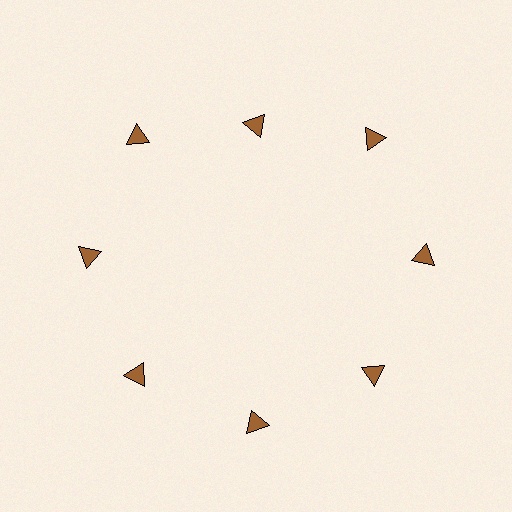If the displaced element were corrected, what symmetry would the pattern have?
It would have 8-fold rotational symmetry — the pattern would map onto itself every 45 degrees.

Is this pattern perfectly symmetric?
No. The 8 brown triangles are arranged in a ring, but one element near the 12 o'clock position is pulled inward toward the center, breaking the 8-fold rotational symmetry.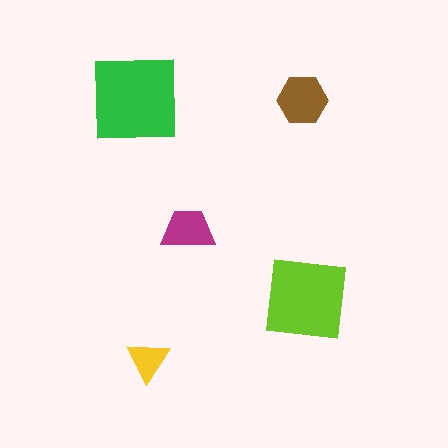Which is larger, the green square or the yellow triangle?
The green square.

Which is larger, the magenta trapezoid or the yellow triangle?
The magenta trapezoid.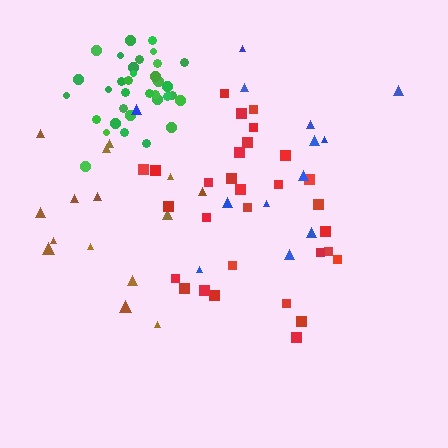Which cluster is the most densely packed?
Green.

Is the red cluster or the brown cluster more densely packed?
Red.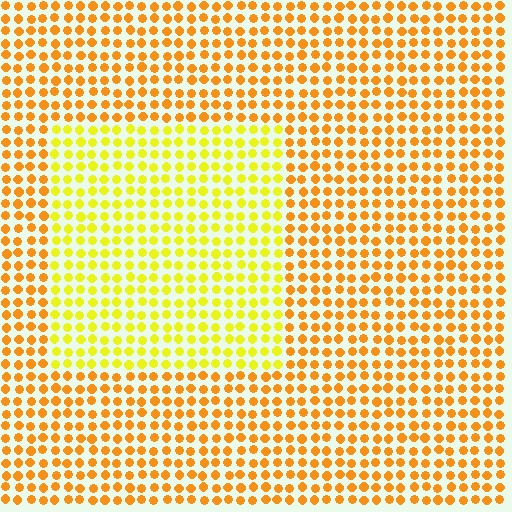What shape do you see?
I see a rectangle.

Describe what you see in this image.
The image is filled with small orange elements in a uniform arrangement. A rectangle-shaped region is visible where the elements are tinted to a slightly different hue, forming a subtle color boundary.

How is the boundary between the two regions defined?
The boundary is defined purely by a slight shift in hue (about 30 degrees). Spacing, size, and orientation are identical on both sides.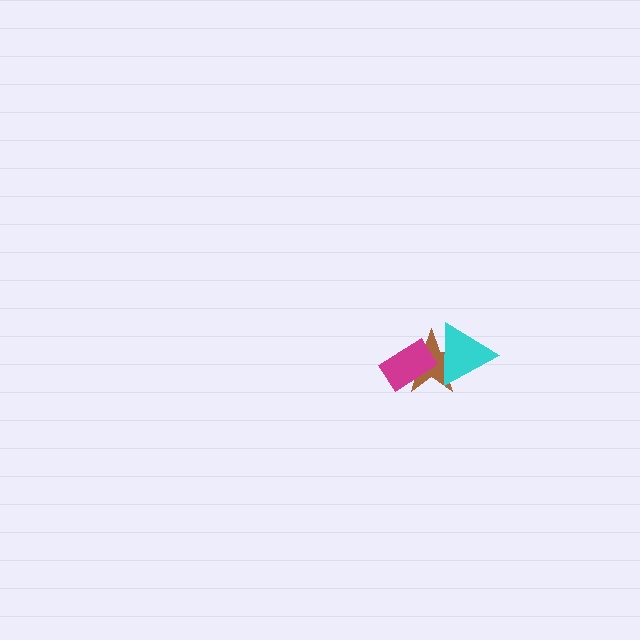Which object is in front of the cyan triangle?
The magenta rectangle is in front of the cyan triangle.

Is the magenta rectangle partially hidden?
No, no other shape covers it.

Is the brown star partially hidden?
Yes, it is partially covered by another shape.